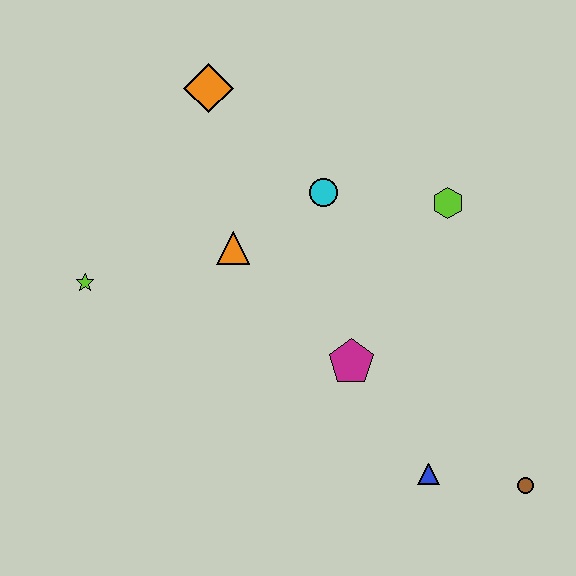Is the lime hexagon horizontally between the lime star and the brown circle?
Yes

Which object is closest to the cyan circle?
The orange triangle is closest to the cyan circle.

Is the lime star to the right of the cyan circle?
No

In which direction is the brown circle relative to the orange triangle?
The brown circle is to the right of the orange triangle.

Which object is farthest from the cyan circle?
The brown circle is farthest from the cyan circle.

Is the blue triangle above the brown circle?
Yes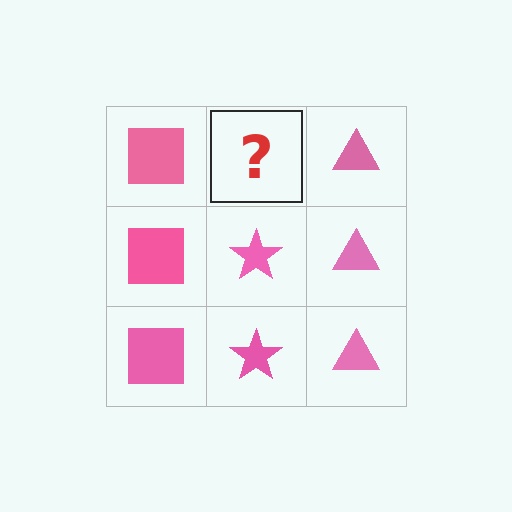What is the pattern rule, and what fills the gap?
The rule is that each column has a consistent shape. The gap should be filled with a pink star.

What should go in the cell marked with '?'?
The missing cell should contain a pink star.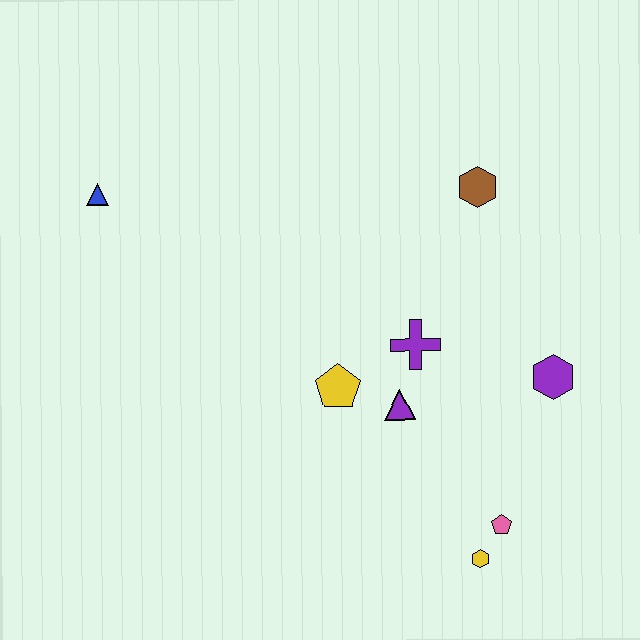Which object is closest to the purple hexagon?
The purple cross is closest to the purple hexagon.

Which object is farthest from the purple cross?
The blue triangle is farthest from the purple cross.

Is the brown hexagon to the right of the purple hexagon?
No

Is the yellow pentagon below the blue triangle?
Yes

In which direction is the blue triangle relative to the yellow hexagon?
The blue triangle is to the left of the yellow hexagon.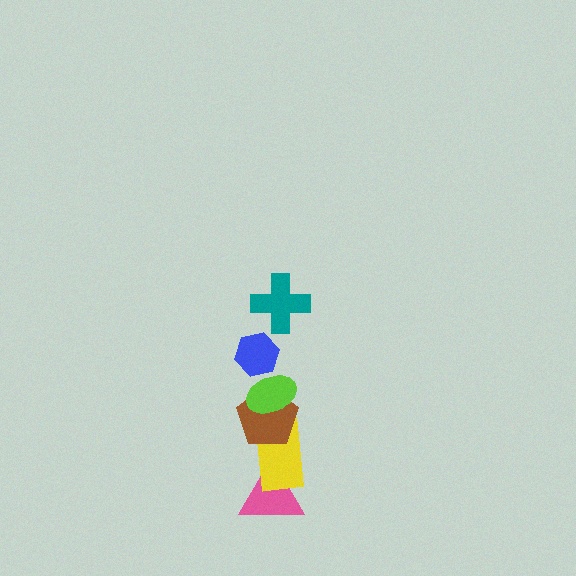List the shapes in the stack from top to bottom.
From top to bottom: the teal cross, the blue hexagon, the lime ellipse, the brown pentagon, the yellow rectangle, the pink triangle.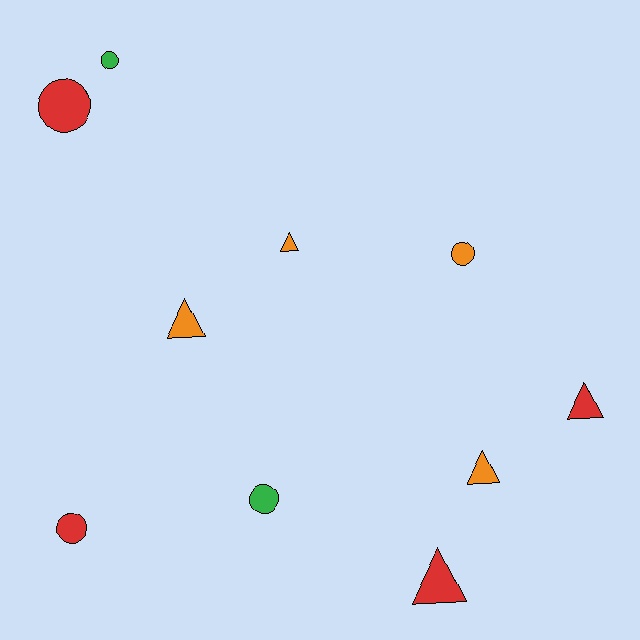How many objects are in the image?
There are 10 objects.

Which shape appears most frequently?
Triangle, with 5 objects.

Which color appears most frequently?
Orange, with 4 objects.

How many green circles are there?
There are 2 green circles.